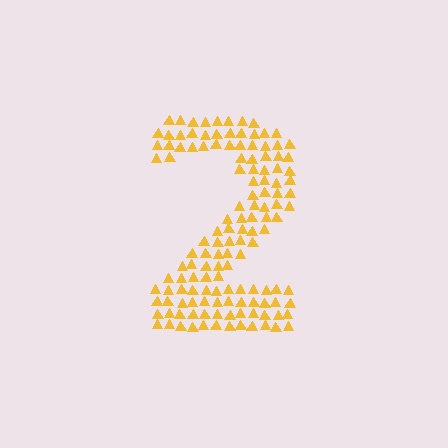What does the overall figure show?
The overall figure shows the digit 2.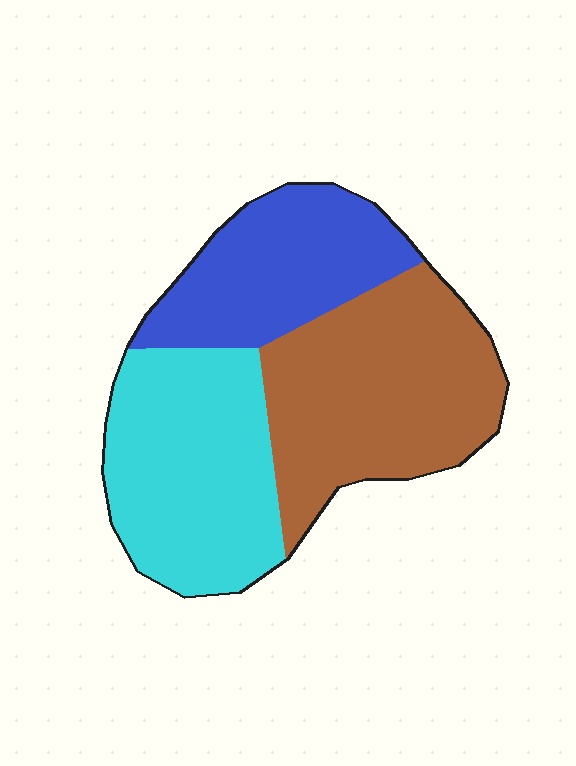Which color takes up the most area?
Brown, at roughly 40%.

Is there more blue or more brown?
Brown.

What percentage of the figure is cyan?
Cyan takes up between a third and a half of the figure.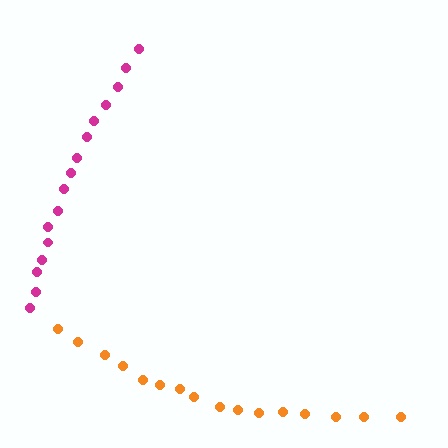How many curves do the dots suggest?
There are 2 distinct paths.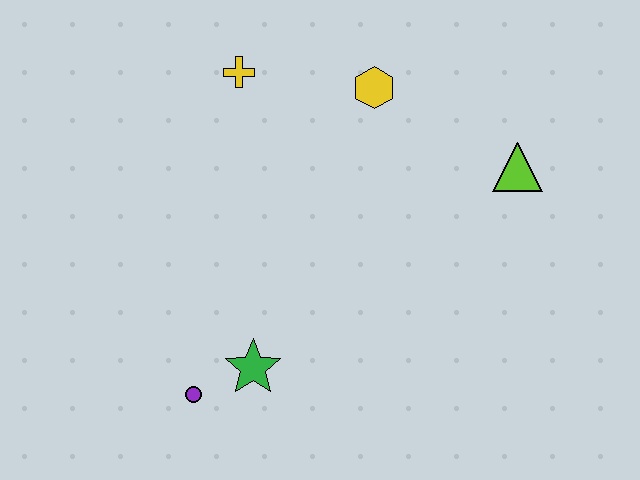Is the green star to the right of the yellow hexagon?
No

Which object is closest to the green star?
The purple circle is closest to the green star.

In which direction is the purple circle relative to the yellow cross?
The purple circle is below the yellow cross.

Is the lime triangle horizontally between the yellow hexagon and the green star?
No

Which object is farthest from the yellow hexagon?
The purple circle is farthest from the yellow hexagon.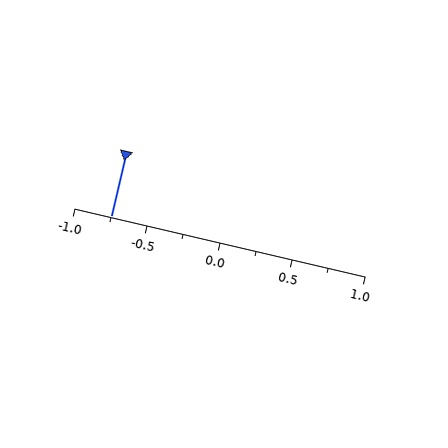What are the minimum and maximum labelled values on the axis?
The axis runs from -1.0 to 1.0.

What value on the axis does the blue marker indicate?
The marker indicates approximately -0.75.